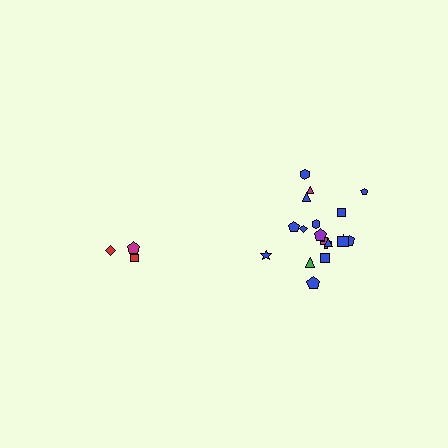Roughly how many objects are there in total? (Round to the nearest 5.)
Roughly 20 objects in total.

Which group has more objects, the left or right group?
The right group.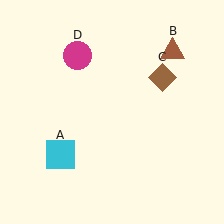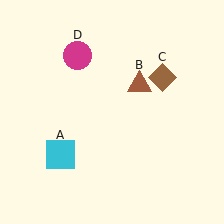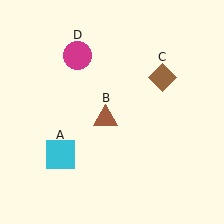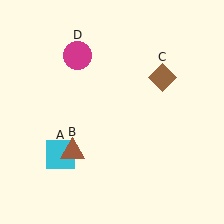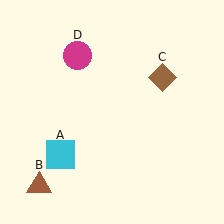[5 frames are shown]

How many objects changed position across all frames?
1 object changed position: brown triangle (object B).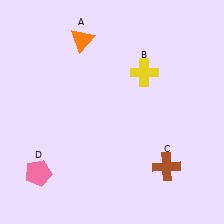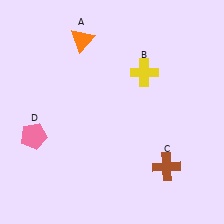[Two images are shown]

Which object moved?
The pink pentagon (D) moved up.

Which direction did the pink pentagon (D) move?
The pink pentagon (D) moved up.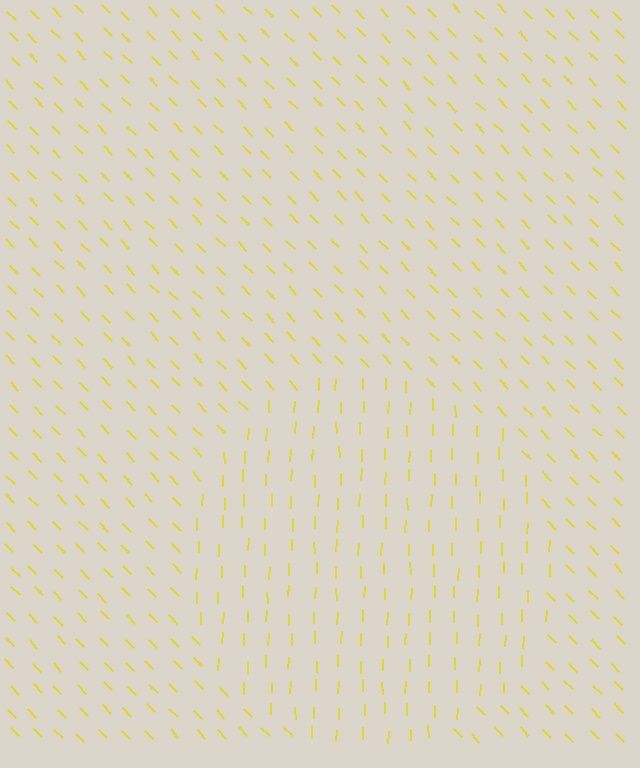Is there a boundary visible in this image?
Yes, there is a texture boundary formed by a change in line orientation.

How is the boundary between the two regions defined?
The boundary is defined purely by a change in line orientation (approximately 45 degrees difference). All lines are the same color and thickness.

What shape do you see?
I see a circle.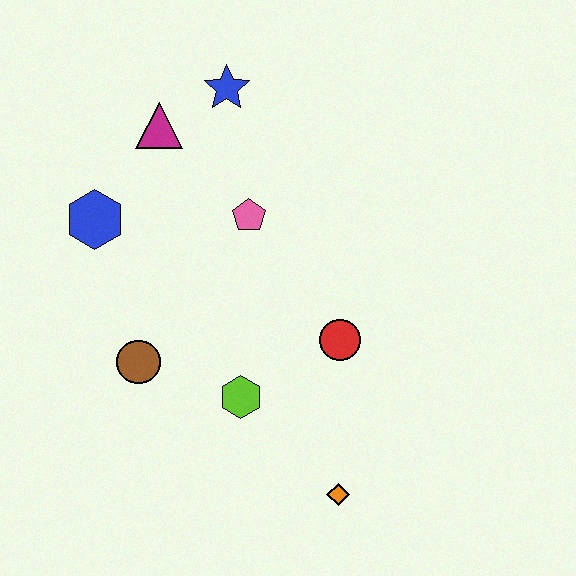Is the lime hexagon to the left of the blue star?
No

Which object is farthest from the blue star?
The orange diamond is farthest from the blue star.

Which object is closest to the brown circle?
The lime hexagon is closest to the brown circle.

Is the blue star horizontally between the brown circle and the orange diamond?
Yes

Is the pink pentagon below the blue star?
Yes